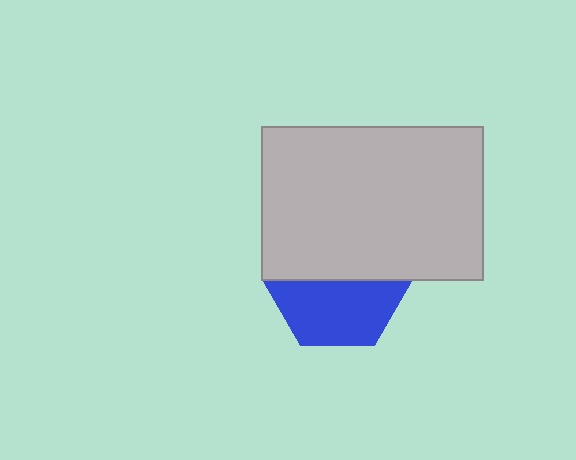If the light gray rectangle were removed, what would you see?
You would see the complete blue hexagon.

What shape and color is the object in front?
The object in front is a light gray rectangle.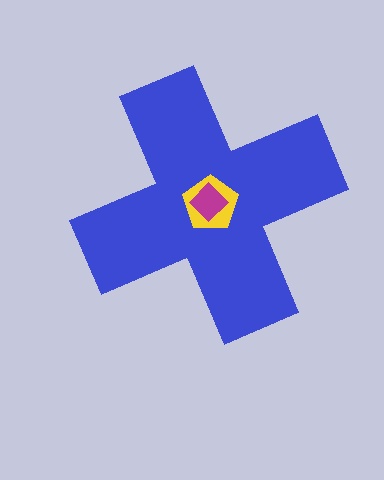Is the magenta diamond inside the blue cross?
Yes.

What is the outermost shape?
The blue cross.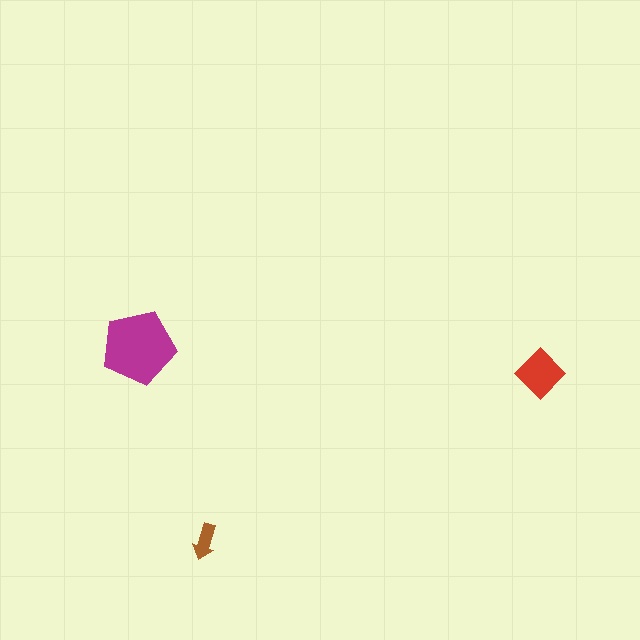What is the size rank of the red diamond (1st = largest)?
2nd.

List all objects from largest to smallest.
The magenta pentagon, the red diamond, the brown arrow.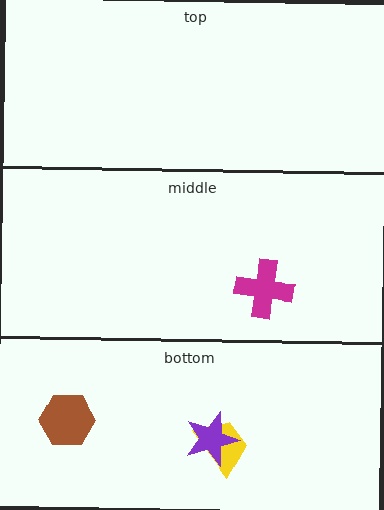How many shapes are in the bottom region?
3.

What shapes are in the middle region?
The magenta cross.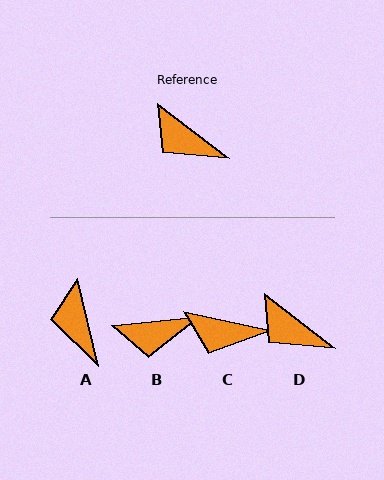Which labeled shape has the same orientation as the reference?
D.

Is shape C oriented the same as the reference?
No, it is off by about 25 degrees.